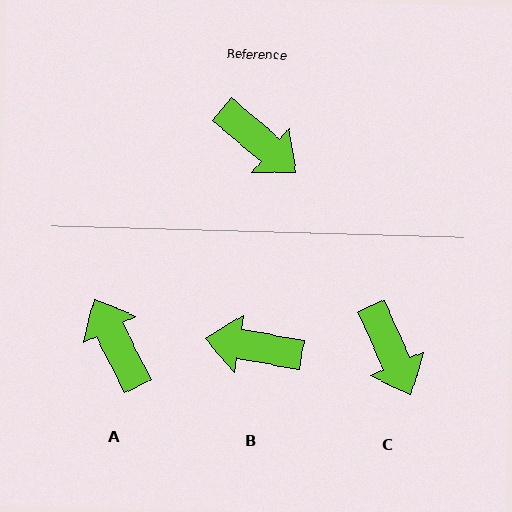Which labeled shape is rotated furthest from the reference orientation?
A, about 157 degrees away.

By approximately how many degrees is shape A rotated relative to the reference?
Approximately 157 degrees counter-clockwise.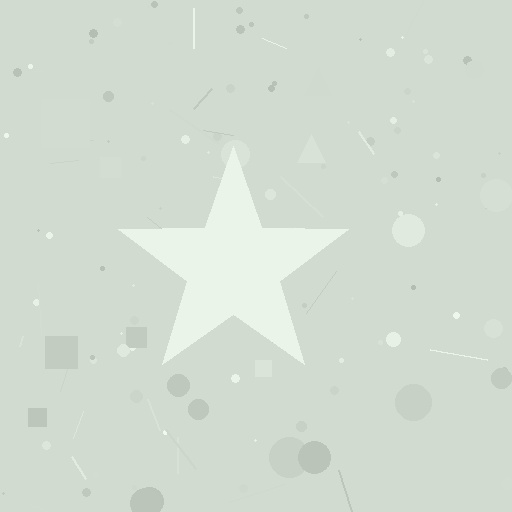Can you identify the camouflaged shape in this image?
The camouflaged shape is a star.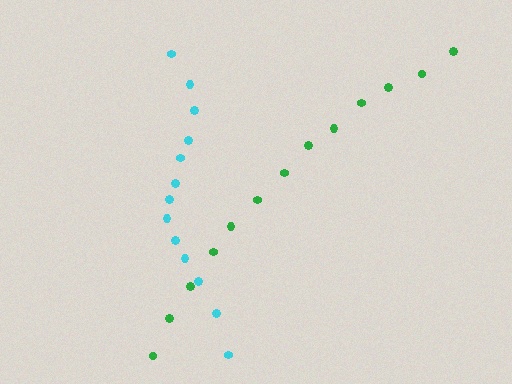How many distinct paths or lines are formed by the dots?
There are 2 distinct paths.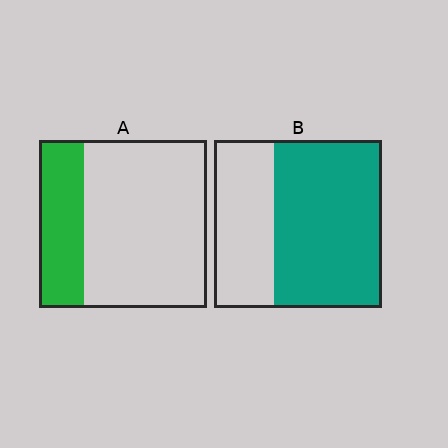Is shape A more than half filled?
No.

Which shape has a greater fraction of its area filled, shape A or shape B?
Shape B.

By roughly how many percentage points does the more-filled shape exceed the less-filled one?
By roughly 40 percentage points (B over A).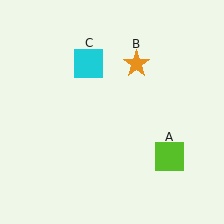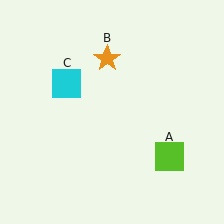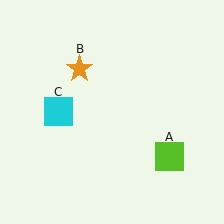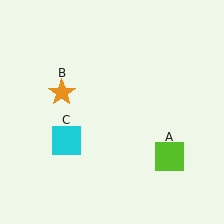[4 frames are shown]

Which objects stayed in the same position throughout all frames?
Lime square (object A) remained stationary.